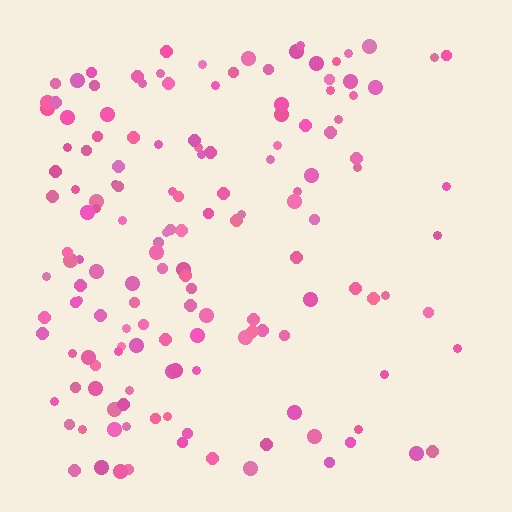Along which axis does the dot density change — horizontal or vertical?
Horizontal.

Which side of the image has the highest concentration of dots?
The left.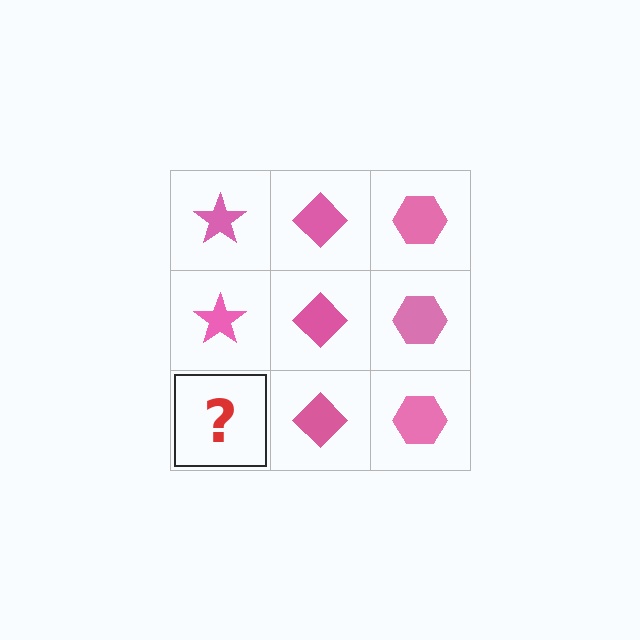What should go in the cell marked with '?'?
The missing cell should contain a pink star.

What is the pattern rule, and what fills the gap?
The rule is that each column has a consistent shape. The gap should be filled with a pink star.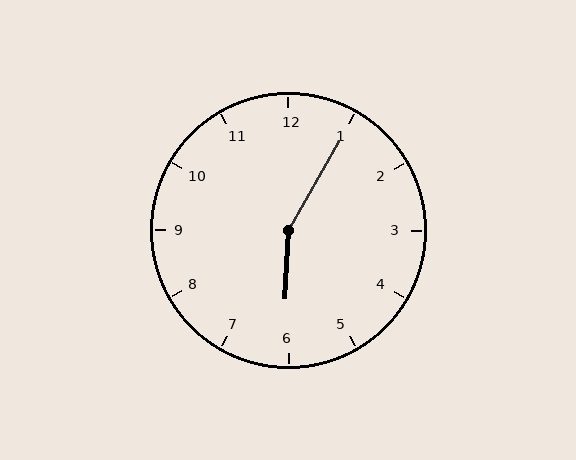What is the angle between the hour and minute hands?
Approximately 152 degrees.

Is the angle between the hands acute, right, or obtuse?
It is obtuse.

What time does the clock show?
6:05.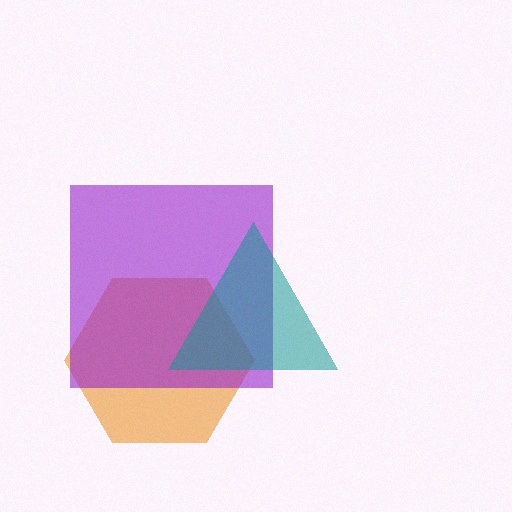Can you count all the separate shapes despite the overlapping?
Yes, there are 3 separate shapes.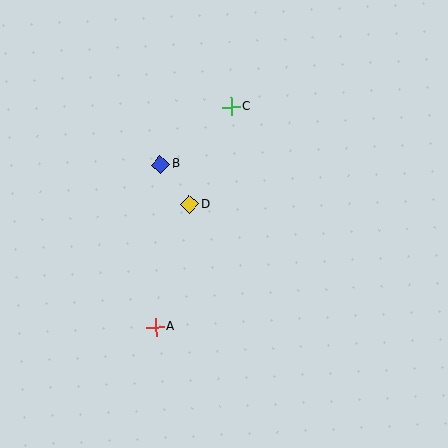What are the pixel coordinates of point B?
Point B is at (161, 164).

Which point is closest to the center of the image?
Point D at (190, 204) is closest to the center.